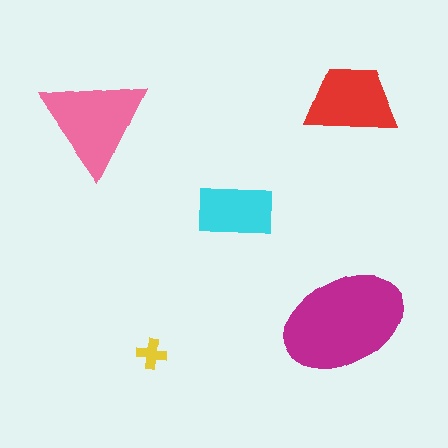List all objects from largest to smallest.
The magenta ellipse, the pink triangle, the red trapezoid, the cyan rectangle, the yellow cross.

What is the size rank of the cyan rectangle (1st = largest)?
4th.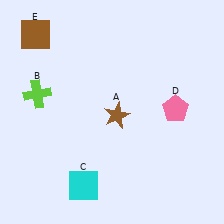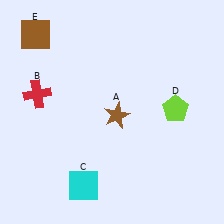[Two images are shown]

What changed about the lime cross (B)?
In Image 1, B is lime. In Image 2, it changed to red.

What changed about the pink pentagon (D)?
In Image 1, D is pink. In Image 2, it changed to lime.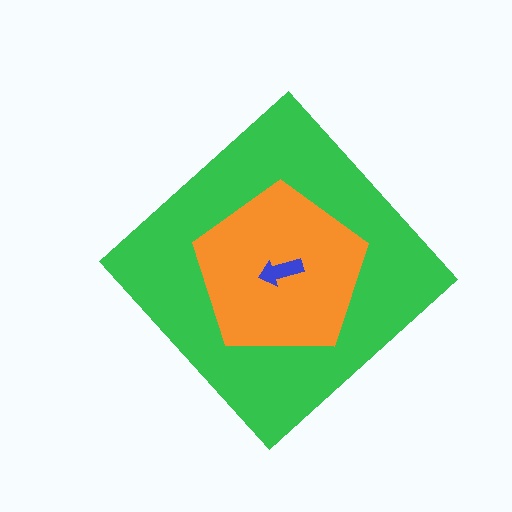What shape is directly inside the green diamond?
The orange pentagon.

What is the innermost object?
The blue arrow.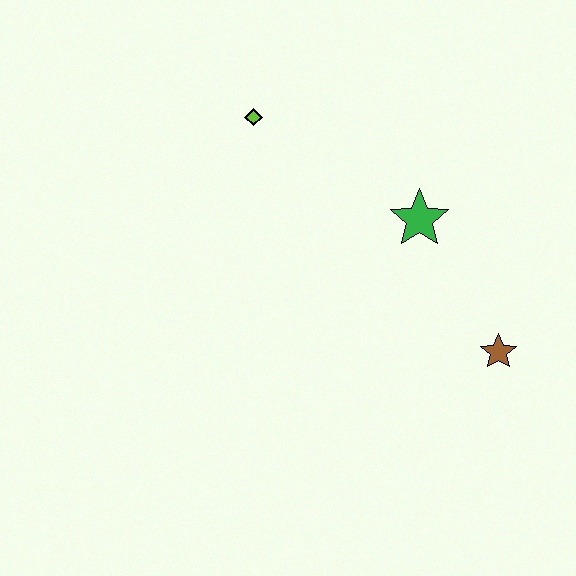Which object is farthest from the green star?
The lime diamond is farthest from the green star.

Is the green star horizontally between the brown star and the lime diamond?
Yes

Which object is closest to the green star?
The brown star is closest to the green star.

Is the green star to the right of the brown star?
No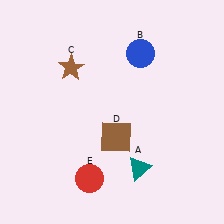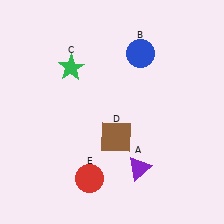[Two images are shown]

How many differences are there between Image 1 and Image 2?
There are 2 differences between the two images.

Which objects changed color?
A changed from teal to purple. C changed from brown to green.